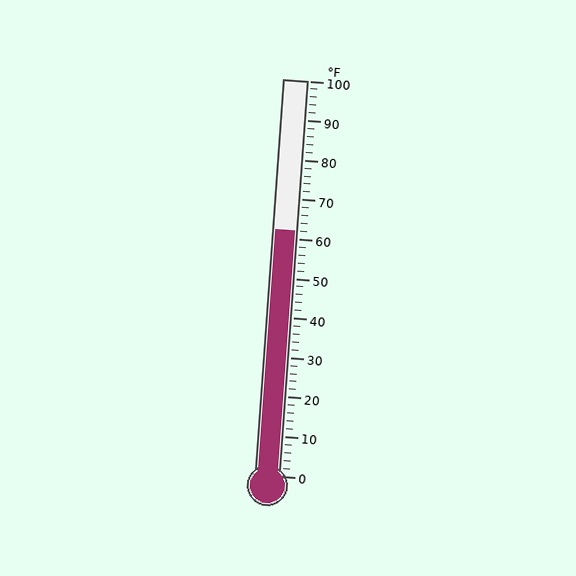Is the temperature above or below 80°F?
The temperature is below 80°F.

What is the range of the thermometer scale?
The thermometer scale ranges from 0°F to 100°F.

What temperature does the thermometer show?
The thermometer shows approximately 62°F.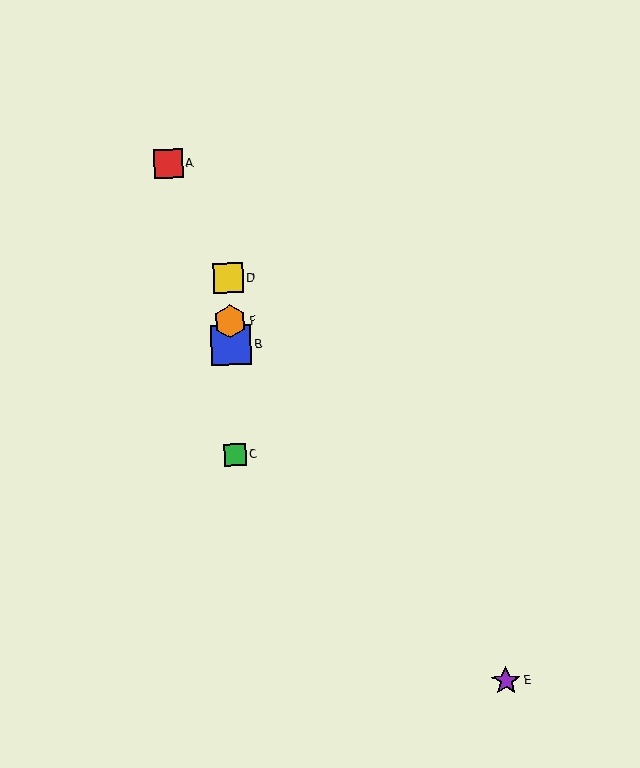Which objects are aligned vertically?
Objects B, C, D, F are aligned vertically.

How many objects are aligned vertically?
4 objects (B, C, D, F) are aligned vertically.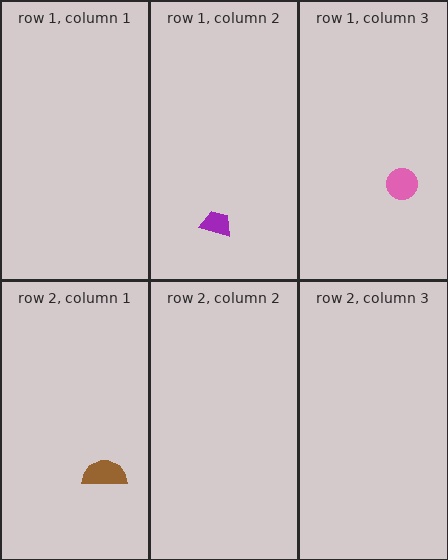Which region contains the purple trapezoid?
The row 1, column 2 region.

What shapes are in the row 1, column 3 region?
The pink circle.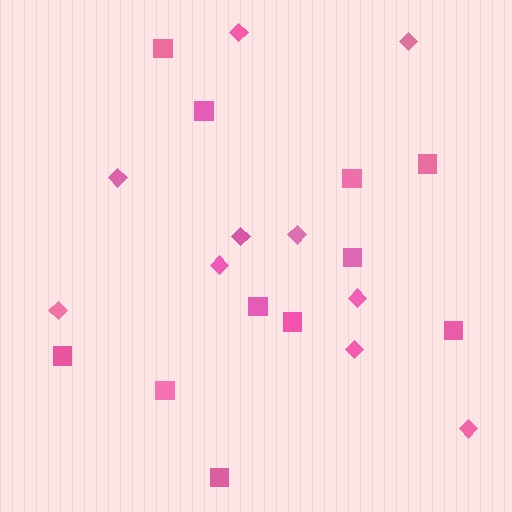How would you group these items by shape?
There are 2 groups: one group of diamonds (10) and one group of squares (11).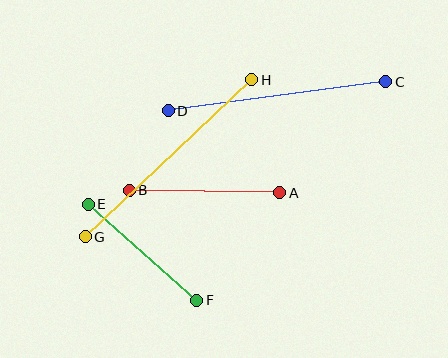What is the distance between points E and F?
The distance is approximately 145 pixels.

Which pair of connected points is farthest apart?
Points G and H are farthest apart.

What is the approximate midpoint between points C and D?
The midpoint is at approximately (277, 96) pixels.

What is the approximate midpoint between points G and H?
The midpoint is at approximately (169, 158) pixels.